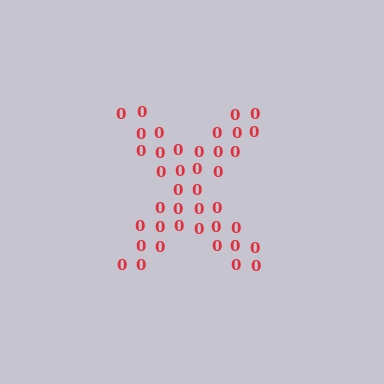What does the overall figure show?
The overall figure shows the letter X.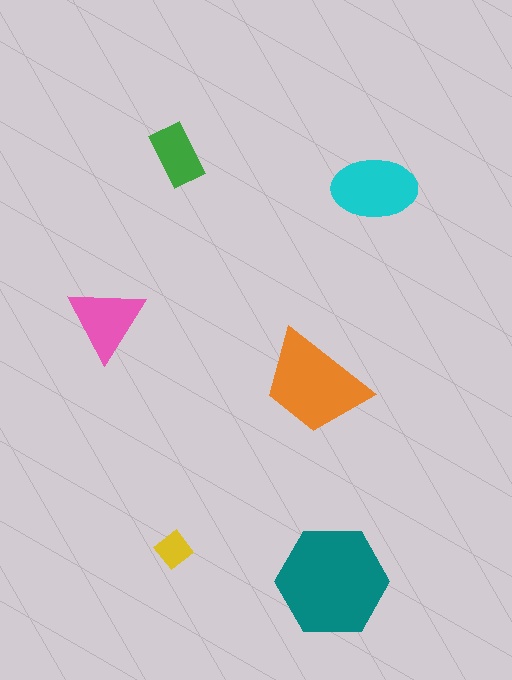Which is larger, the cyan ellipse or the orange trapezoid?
The orange trapezoid.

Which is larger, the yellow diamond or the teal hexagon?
The teal hexagon.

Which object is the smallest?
The yellow diamond.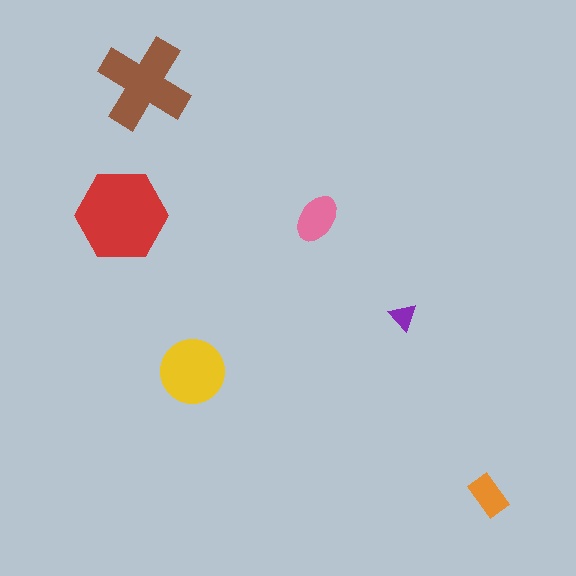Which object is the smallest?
The purple triangle.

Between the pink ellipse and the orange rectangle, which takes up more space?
The pink ellipse.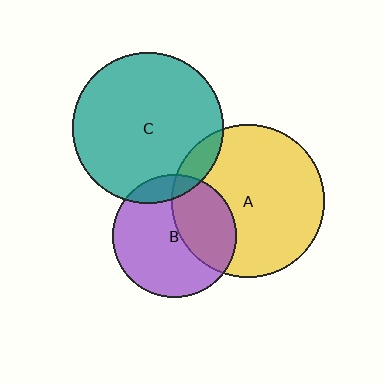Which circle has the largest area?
Circle A (yellow).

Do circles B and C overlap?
Yes.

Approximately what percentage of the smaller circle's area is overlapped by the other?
Approximately 10%.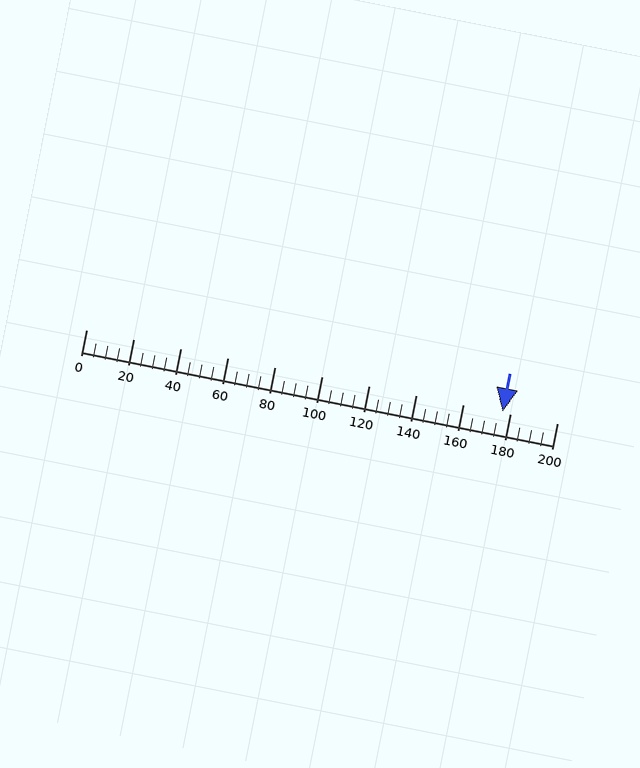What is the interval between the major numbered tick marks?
The major tick marks are spaced 20 units apart.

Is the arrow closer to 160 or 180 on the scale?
The arrow is closer to 180.